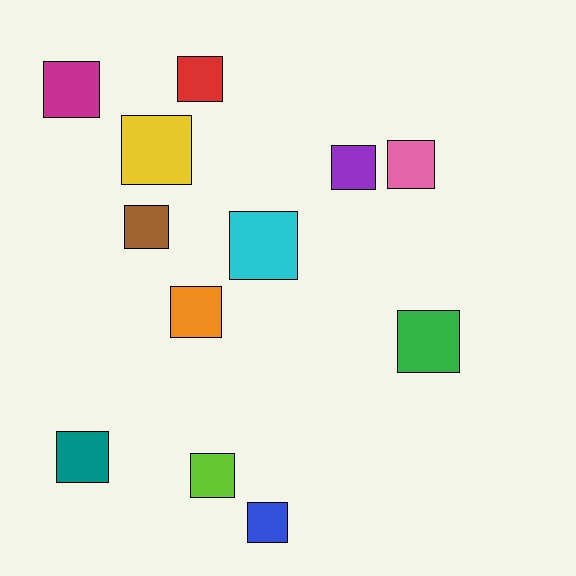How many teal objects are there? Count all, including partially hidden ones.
There is 1 teal object.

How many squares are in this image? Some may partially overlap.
There are 12 squares.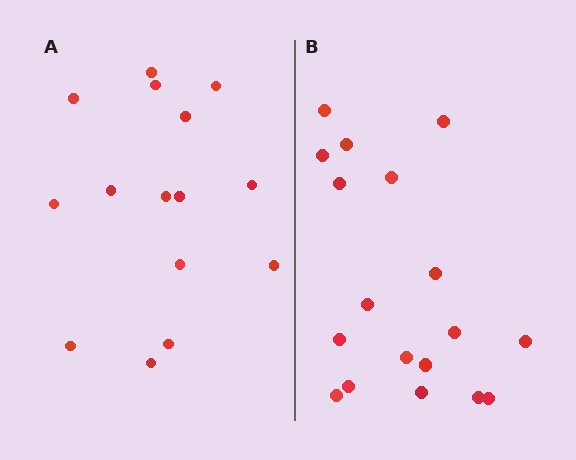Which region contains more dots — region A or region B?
Region B (the right region) has more dots.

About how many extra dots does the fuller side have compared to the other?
Region B has just a few more — roughly 2 or 3 more dots than region A.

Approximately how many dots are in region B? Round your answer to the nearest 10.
About 20 dots. (The exact count is 18, which rounds to 20.)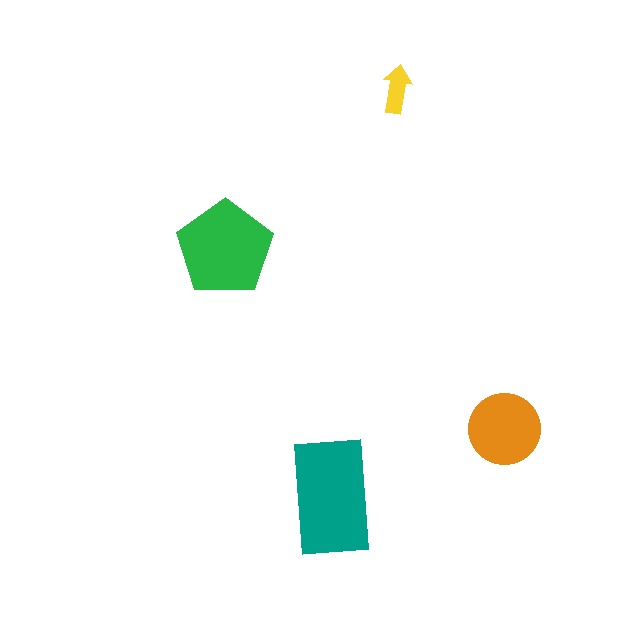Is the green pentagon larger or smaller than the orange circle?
Larger.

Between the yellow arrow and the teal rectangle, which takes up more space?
The teal rectangle.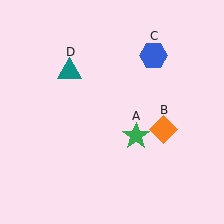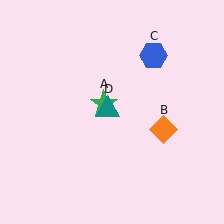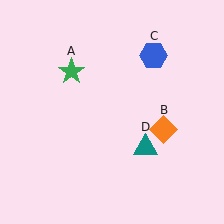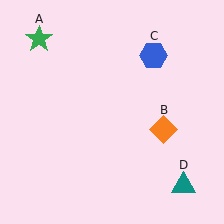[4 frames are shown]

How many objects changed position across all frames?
2 objects changed position: green star (object A), teal triangle (object D).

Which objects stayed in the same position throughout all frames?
Orange diamond (object B) and blue hexagon (object C) remained stationary.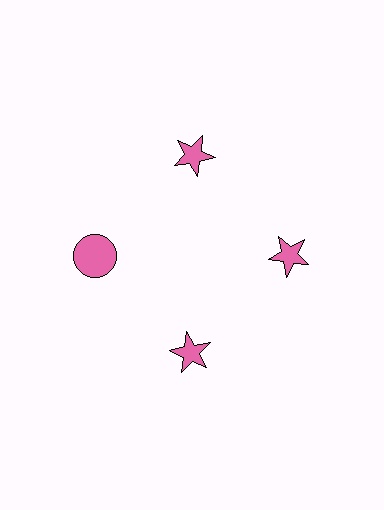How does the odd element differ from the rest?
It has a different shape: circle instead of star.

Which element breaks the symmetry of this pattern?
The pink circle at roughly the 9 o'clock position breaks the symmetry. All other shapes are pink stars.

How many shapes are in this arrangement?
There are 4 shapes arranged in a ring pattern.